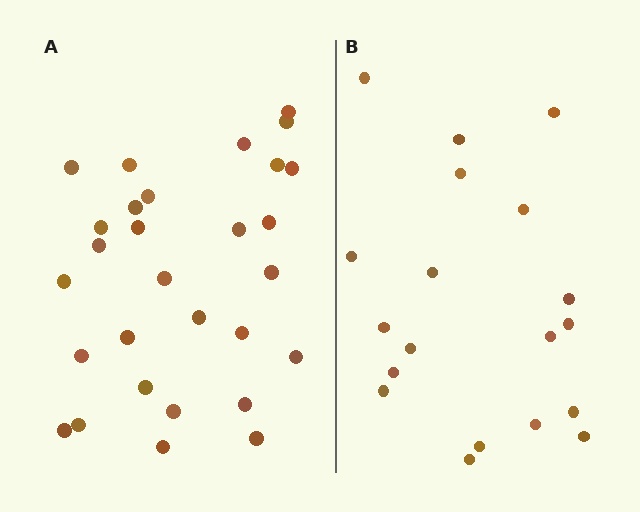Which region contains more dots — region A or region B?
Region A (the left region) has more dots.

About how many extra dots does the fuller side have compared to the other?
Region A has roughly 10 or so more dots than region B.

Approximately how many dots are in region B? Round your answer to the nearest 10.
About 20 dots. (The exact count is 19, which rounds to 20.)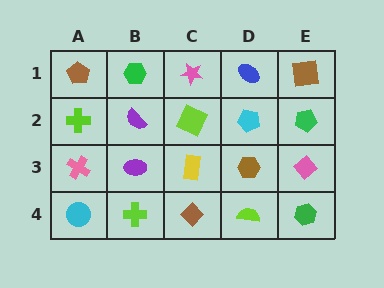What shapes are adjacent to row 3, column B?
A purple semicircle (row 2, column B), a lime cross (row 4, column B), a pink cross (row 3, column A), a yellow rectangle (row 3, column C).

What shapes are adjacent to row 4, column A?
A pink cross (row 3, column A), a lime cross (row 4, column B).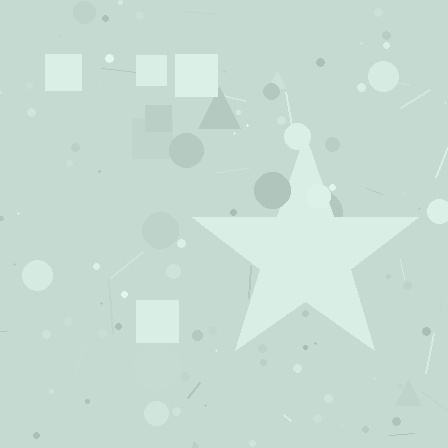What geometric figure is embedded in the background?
A star is embedded in the background.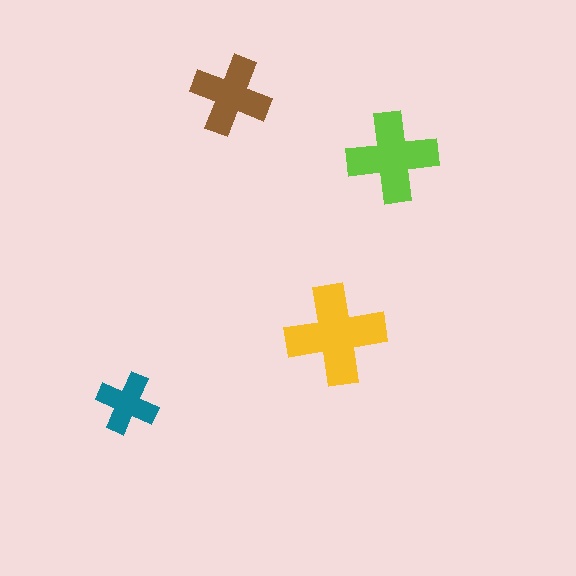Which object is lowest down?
The teal cross is bottommost.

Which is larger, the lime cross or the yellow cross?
The yellow one.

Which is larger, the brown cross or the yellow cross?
The yellow one.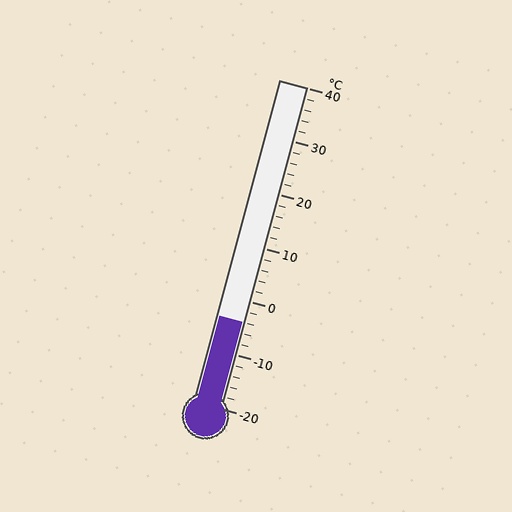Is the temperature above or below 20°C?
The temperature is below 20°C.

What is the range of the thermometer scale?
The thermometer scale ranges from -20°C to 40°C.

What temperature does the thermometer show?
The thermometer shows approximately -4°C.